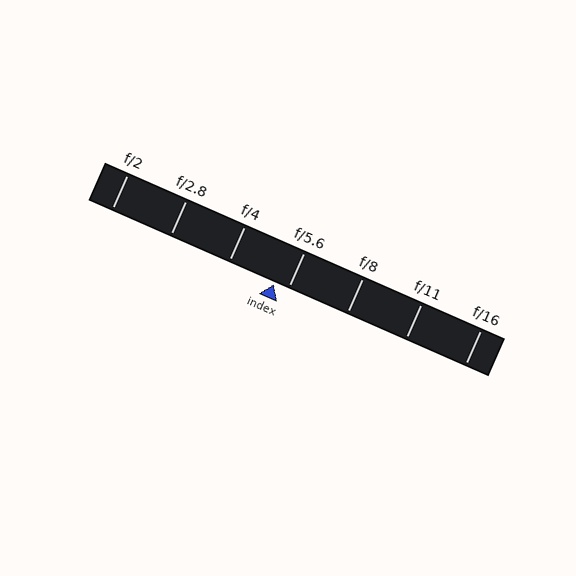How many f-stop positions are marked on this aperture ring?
There are 7 f-stop positions marked.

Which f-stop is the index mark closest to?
The index mark is closest to f/5.6.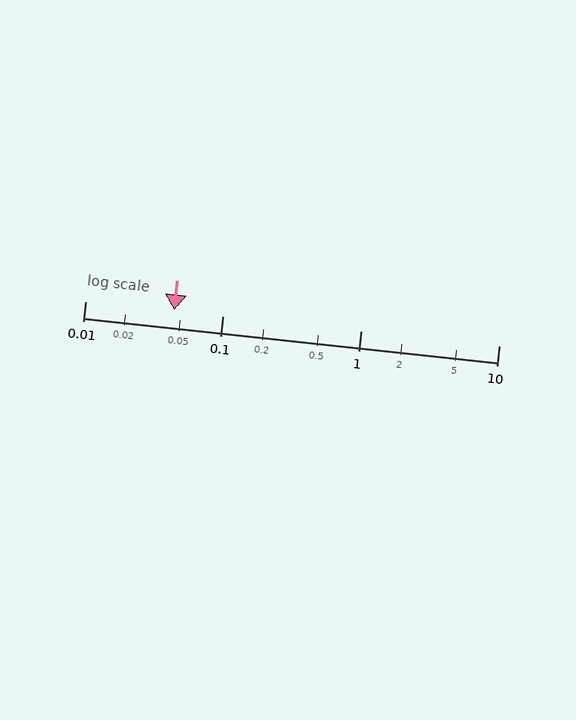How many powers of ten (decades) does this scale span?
The scale spans 3 decades, from 0.01 to 10.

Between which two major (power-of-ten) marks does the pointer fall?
The pointer is between 0.01 and 0.1.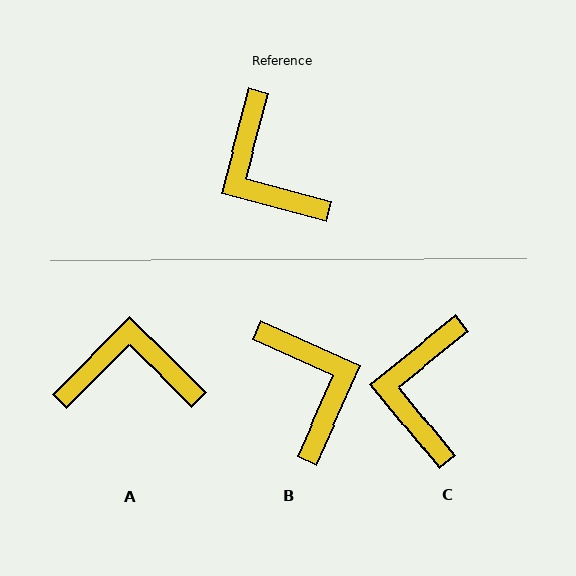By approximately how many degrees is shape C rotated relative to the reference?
Approximately 36 degrees clockwise.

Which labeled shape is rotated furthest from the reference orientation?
B, about 171 degrees away.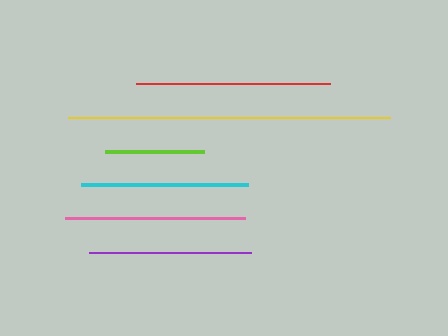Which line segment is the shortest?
The lime line is the shortest at approximately 99 pixels.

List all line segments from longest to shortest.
From longest to shortest: yellow, red, pink, cyan, purple, lime.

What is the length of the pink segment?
The pink segment is approximately 181 pixels long.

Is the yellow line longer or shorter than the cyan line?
The yellow line is longer than the cyan line.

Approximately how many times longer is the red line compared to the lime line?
The red line is approximately 2.0 times the length of the lime line.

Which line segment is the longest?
The yellow line is the longest at approximately 322 pixels.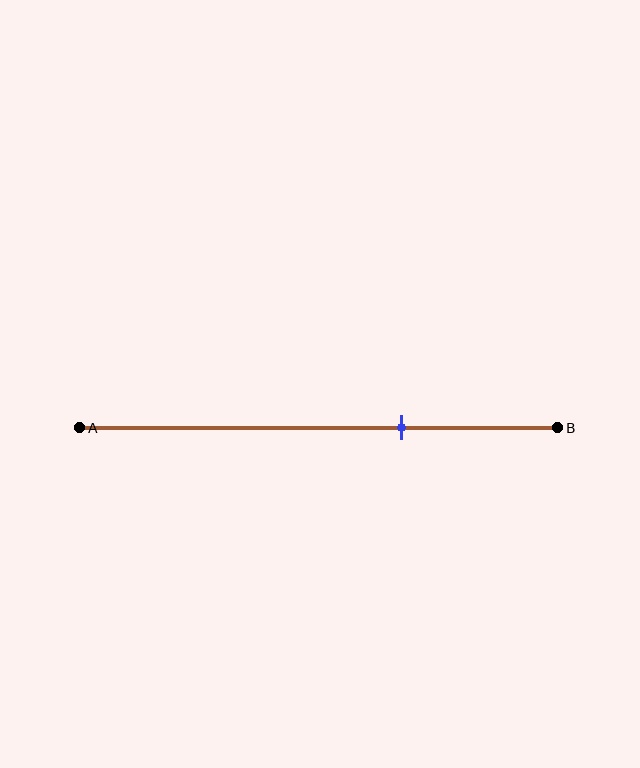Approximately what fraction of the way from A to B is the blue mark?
The blue mark is approximately 70% of the way from A to B.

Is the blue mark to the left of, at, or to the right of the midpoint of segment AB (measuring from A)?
The blue mark is to the right of the midpoint of segment AB.